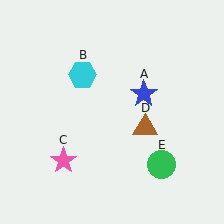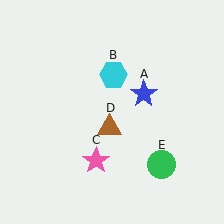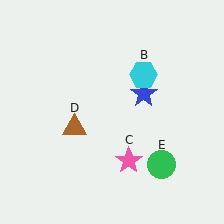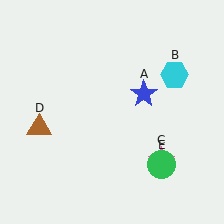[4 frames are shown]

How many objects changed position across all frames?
3 objects changed position: cyan hexagon (object B), pink star (object C), brown triangle (object D).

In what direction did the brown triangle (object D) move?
The brown triangle (object D) moved left.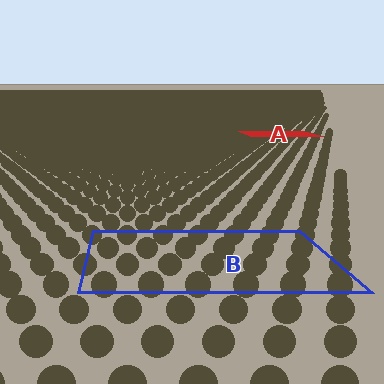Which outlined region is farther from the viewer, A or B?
Region A is farther from the viewer — the texture elements inside it appear smaller and more densely packed.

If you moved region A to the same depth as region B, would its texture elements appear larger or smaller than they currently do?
They would appear larger. At a closer depth, the same texture elements are projected at a bigger on-screen size.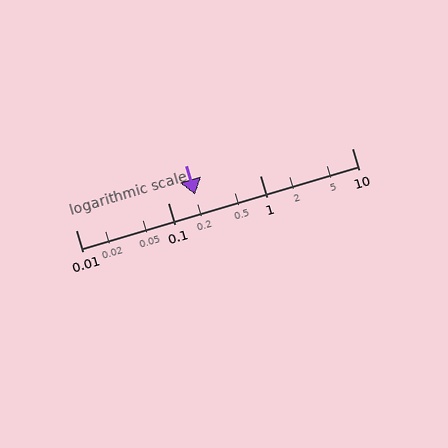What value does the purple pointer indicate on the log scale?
The pointer indicates approximately 0.2.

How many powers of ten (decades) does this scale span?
The scale spans 3 decades, from 0.01 to 10.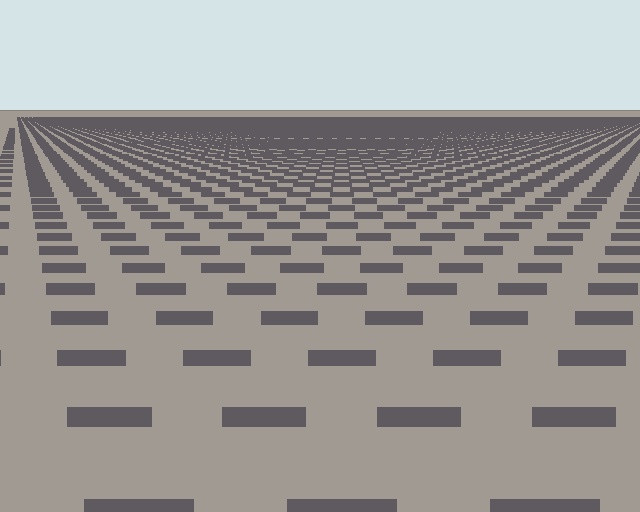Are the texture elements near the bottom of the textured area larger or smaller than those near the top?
Larger. Near the bottom, elements are closer to the viewer and appear at a bigger on-screen size.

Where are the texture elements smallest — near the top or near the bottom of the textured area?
Near the top.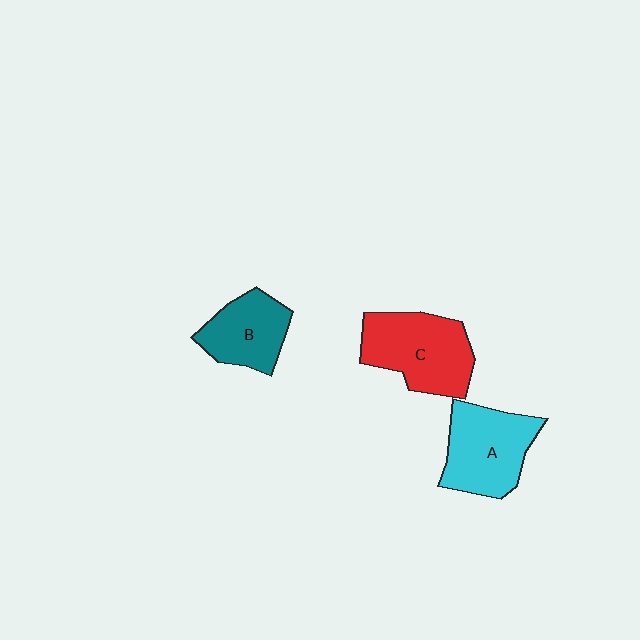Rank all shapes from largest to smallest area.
From largest to smallest: C (red), A (cyan), B (teal).